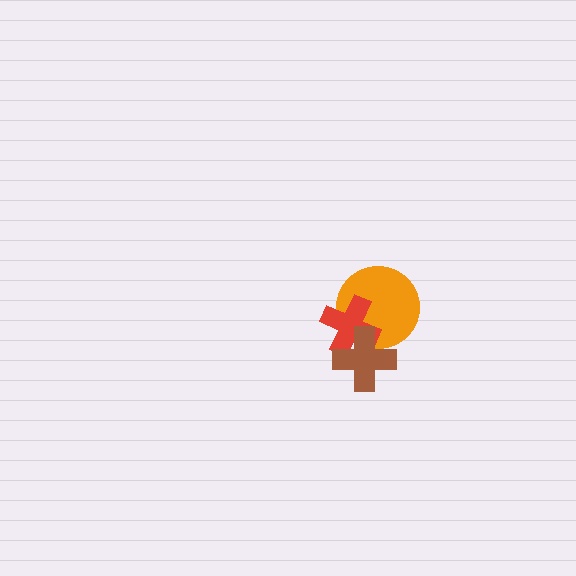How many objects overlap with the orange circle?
2 objects overlap with the orange circle.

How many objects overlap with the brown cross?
2 objects overlap with the brown cross.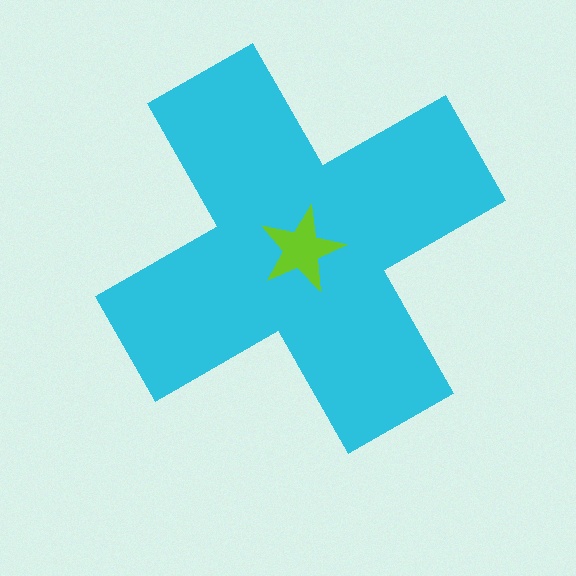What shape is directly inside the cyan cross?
The lime star.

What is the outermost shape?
The cyan cross.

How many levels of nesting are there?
2.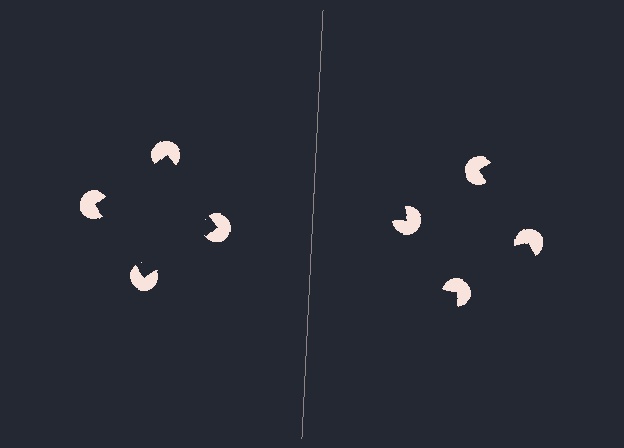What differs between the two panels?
The pac-man discs are positioned identically on both sides; only the wedge orientations differ. On the left they align to a square; on the right they are misaligned.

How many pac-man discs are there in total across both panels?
8 — 4 on each side.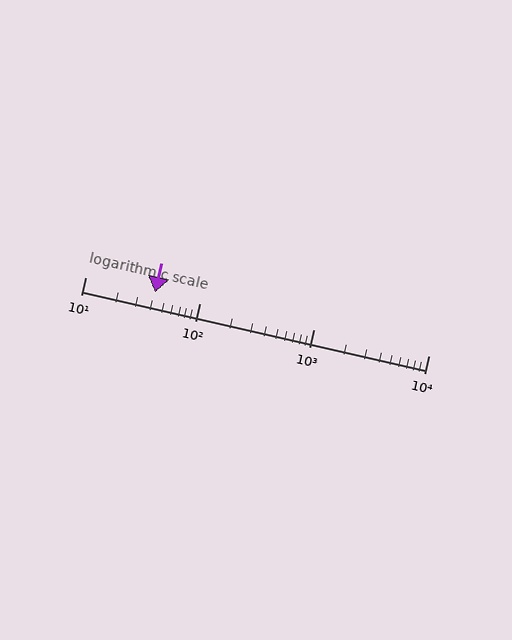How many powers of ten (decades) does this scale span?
The scale spans 3 decades, from 10 to 10000.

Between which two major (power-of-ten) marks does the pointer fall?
The pointer is between 10 and 100.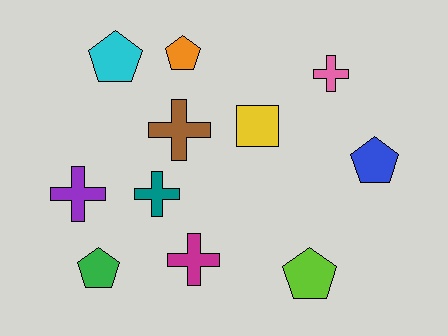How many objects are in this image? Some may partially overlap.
There are 11 objects.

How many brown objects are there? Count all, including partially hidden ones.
There is 1 brown object.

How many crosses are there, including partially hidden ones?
There are 5 crosses.